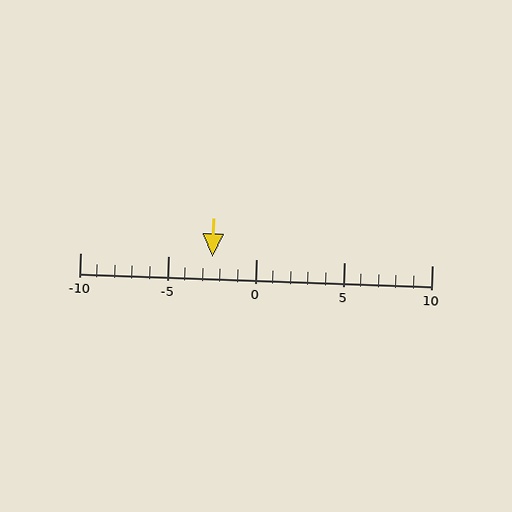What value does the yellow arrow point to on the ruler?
The yellow arrow points to approximately -2.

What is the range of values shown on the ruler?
The ruler shows values from -10 to 10.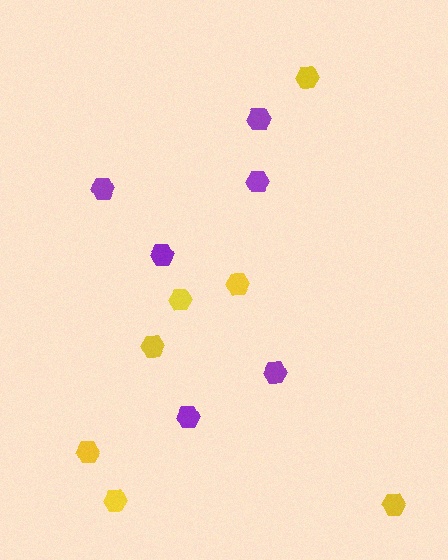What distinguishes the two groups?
There are 2 groups: one group of yellow hexagons (7) and one group of purple hexagons (6).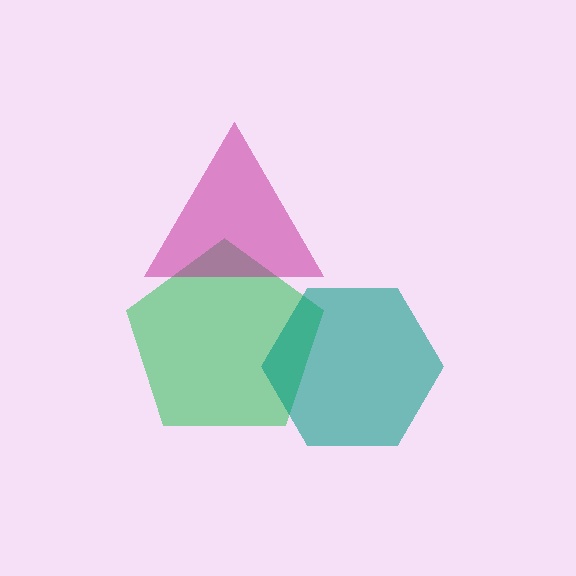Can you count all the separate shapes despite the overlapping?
Yes, there are 3 separate shapes.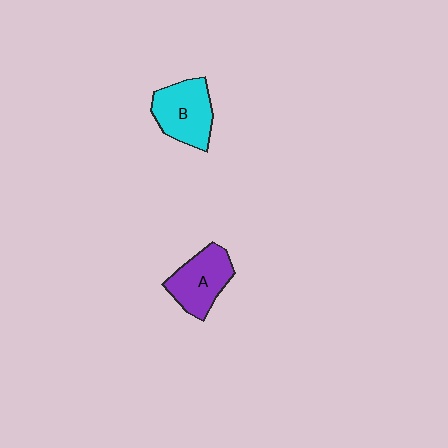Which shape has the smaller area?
Shape A (purple).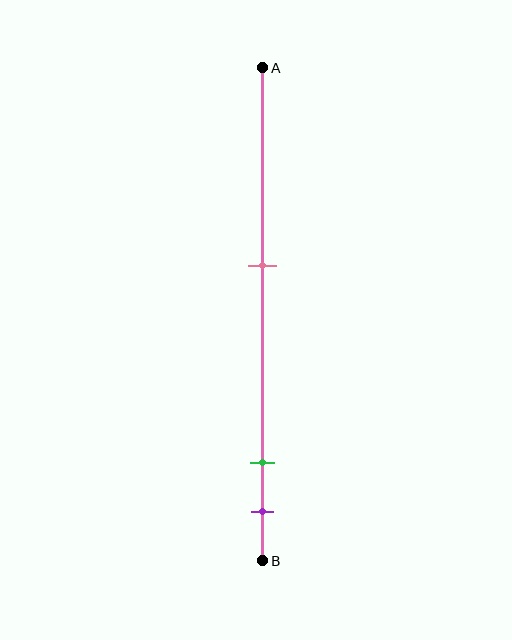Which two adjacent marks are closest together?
The green and purple marks are the closest adjacent pair.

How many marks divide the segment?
There are 3 marks dividing the segment.